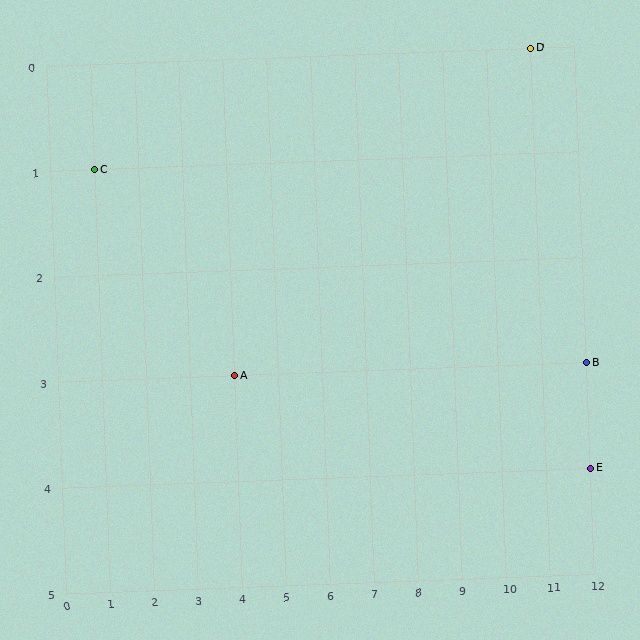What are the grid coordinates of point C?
Point C is at grid coordinates (1, 1).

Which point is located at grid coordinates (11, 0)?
Point D is at (11, 0).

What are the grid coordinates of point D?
Point D is at grid coordinates (11, 0).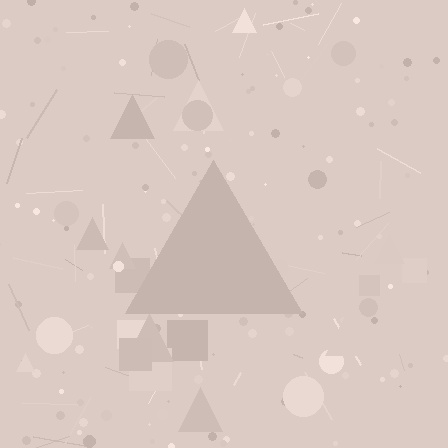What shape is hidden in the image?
A triangle is hidden in the image.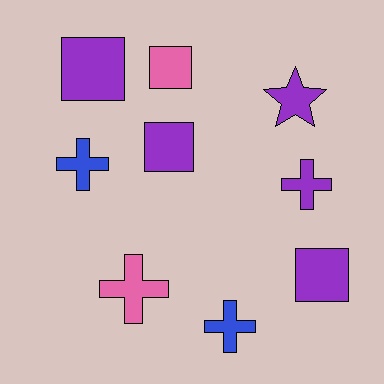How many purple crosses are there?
There is 1 purple cross.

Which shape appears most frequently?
Square, with 4 objects.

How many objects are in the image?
There are 9 objects.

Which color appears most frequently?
Purple, with 5 objects.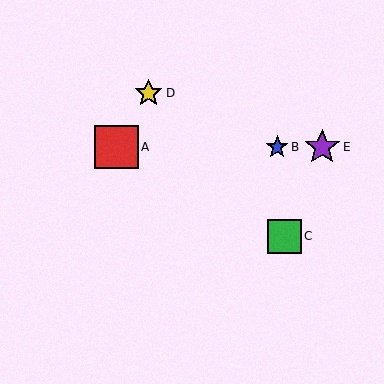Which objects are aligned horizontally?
Objects A, B, E are aligned horizontally.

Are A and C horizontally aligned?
No, A is at y≈147 and C is at y≈236.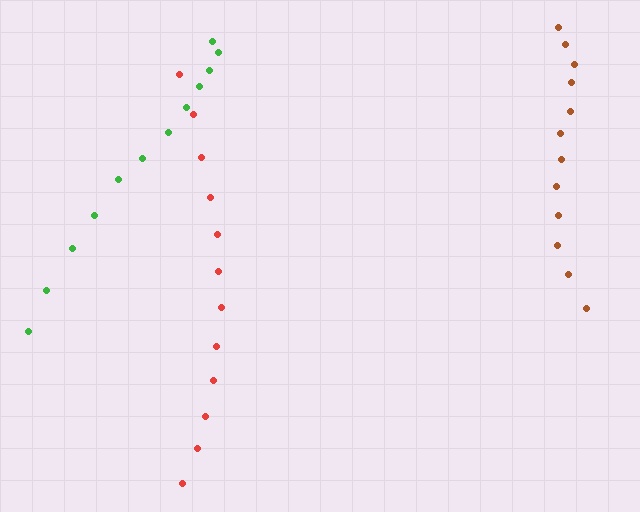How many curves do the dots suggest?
There are 3 distinct paths.